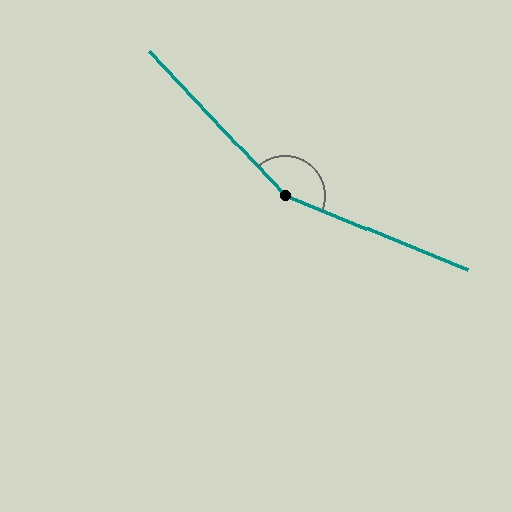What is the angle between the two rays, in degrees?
Approximately 155 degrees.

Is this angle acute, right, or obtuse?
It is obtuse.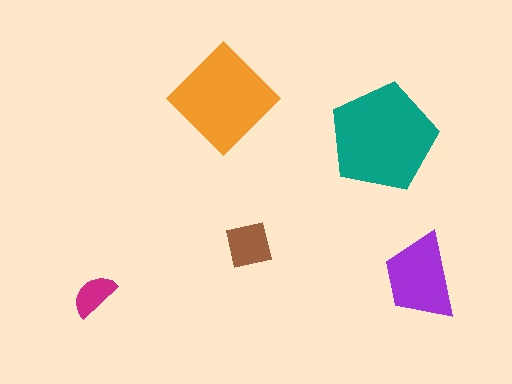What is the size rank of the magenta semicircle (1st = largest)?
5th.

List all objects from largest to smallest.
The teal pentagon, the orange diamond, the purple trapezoid, the brown square, the magenta semicircle.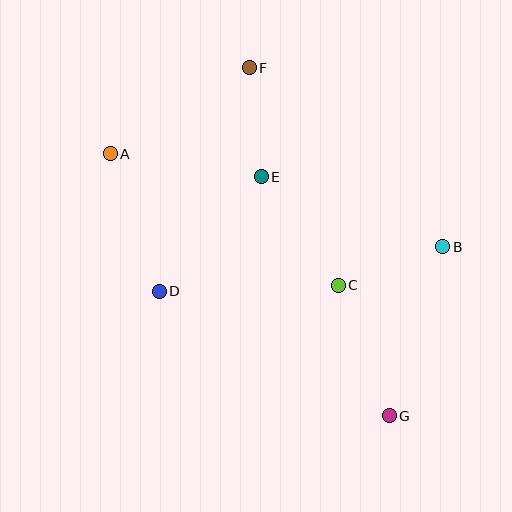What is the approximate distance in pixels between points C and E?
The distance between C and E is approximately 133 pixels.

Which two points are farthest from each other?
Points A and G are farthest from each other.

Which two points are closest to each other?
Points E and F are closest to each other.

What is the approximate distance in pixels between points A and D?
The distance between A and D is approximately 146 pixels.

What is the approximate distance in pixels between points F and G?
The distance between F and G is approximately 375 pixels.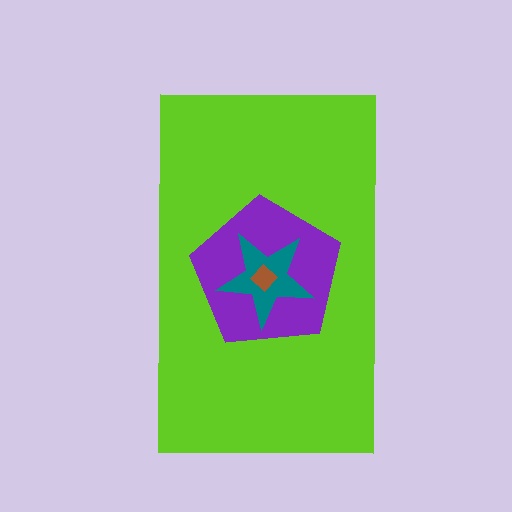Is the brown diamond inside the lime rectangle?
Yes.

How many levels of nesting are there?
4.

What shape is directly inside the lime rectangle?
The purple pentagon.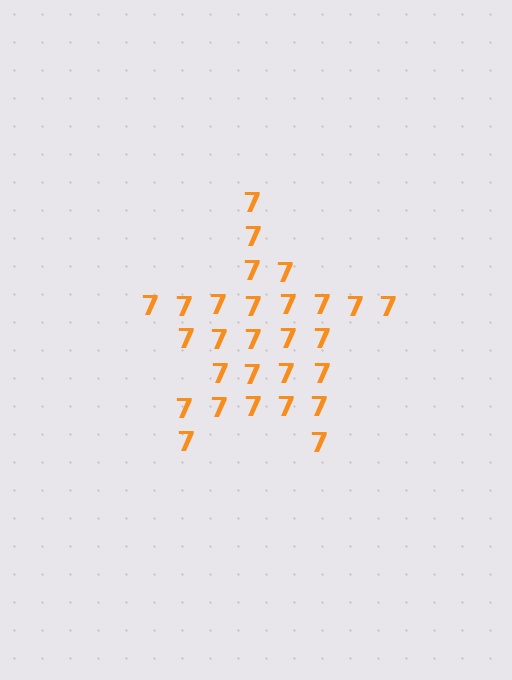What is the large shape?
The large shape is a star.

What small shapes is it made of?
It is made of small digit 7's.